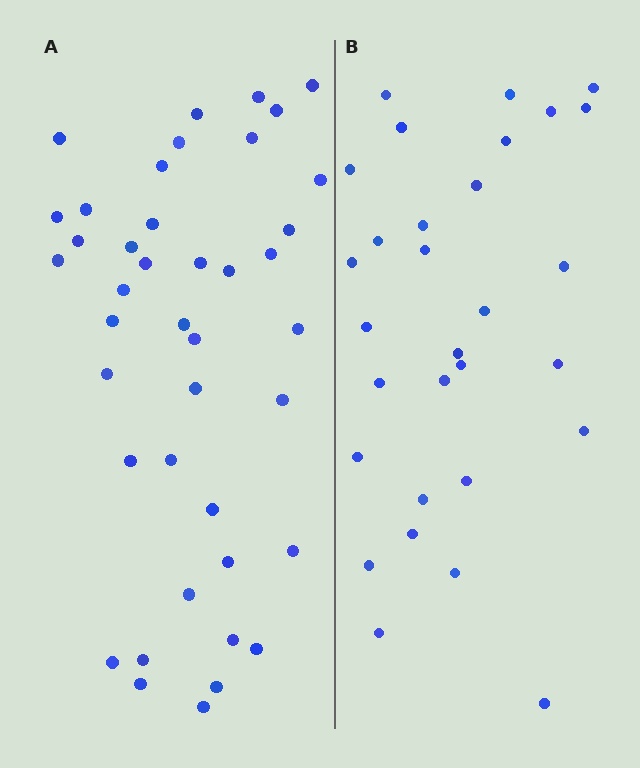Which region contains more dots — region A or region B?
Region A (the left region) has more dots.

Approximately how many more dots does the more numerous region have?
Region A has roughly 12 or so more dots than region B.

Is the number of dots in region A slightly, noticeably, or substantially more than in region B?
Region A has noticeably more, but not dramatically so. The ratio is roughly 1.4 to 1.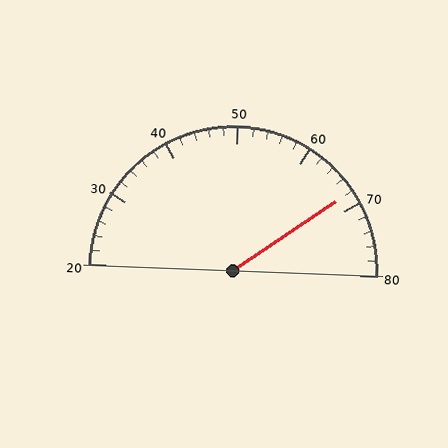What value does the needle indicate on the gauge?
The needle indicates approximately 68.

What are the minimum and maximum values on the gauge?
The gauge ranges from 20 to 80.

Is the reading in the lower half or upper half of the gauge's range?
The reading is in the upper half of the range (20 to 80).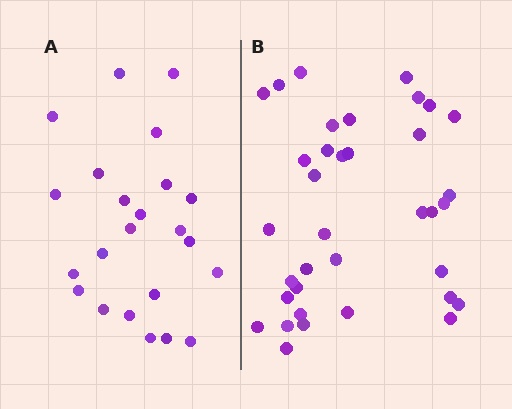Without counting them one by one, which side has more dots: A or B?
Region B (the right region) has more dots.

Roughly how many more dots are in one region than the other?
Region B has approximately 15 more dots than region A.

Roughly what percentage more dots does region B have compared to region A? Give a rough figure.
About 55% more.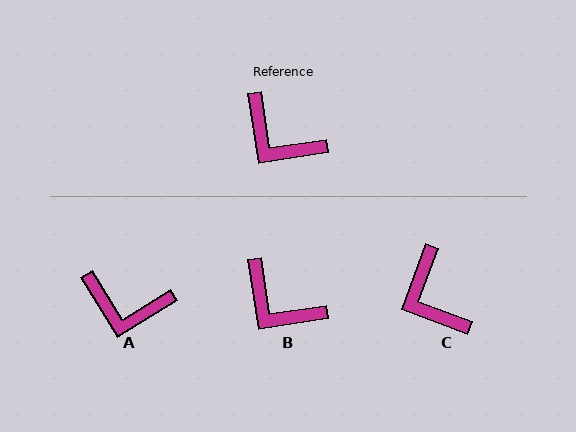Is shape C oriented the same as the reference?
No, it is off by about 29 degrees.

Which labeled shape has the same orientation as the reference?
B.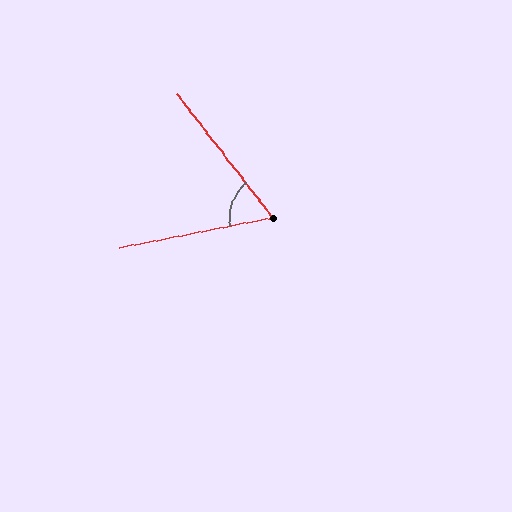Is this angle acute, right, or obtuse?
It is acute.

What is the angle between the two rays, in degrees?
Approximately 63 degrees.